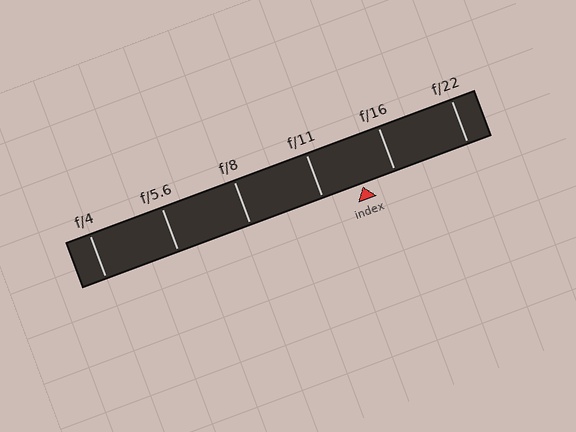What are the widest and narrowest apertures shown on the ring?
The widest aperture shown is f/4 and the narrowest is f/22.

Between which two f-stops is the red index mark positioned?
The index mark is between f/11 and f/16.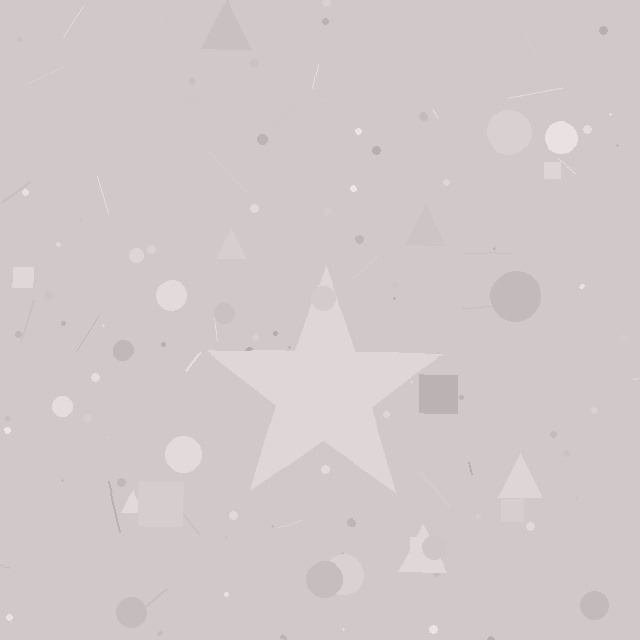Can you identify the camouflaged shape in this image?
The camouflaged shape is a star.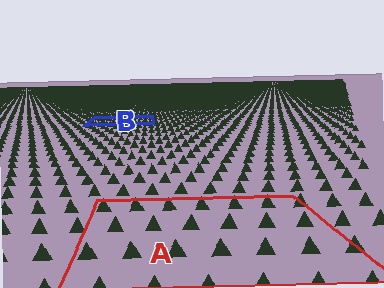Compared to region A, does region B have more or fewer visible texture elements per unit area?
Region B has more texture elements per unit area — they are packed more densely because it is farther away.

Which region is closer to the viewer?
Region A is closer. The texture elements there are larger and more spread out.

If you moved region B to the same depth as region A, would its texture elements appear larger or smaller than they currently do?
They would appear larger. At a closer depth, the same texture elements are projected at a bigger on-screen size.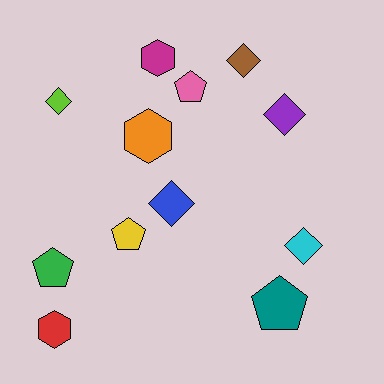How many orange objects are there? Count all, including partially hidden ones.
There is 1 orange object.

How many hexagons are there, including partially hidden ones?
There are 3 hexagons.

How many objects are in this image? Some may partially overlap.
There are 12 objects.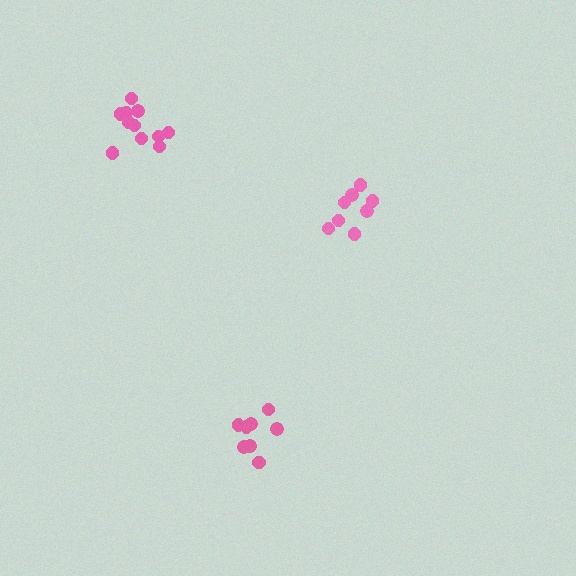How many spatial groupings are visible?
There are 3 spatial groupings.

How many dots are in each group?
Group 1: 8 dots, Group 2: 11 dots, Group 3: 8 dots (27 total).